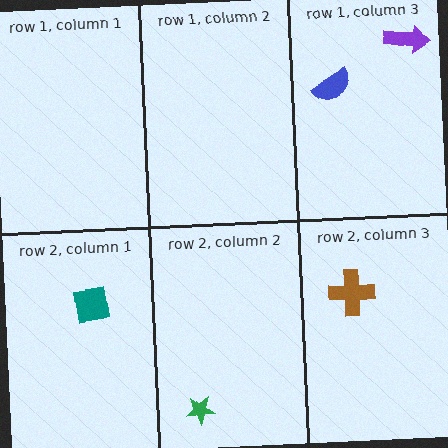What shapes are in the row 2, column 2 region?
The green star.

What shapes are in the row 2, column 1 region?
The teal square.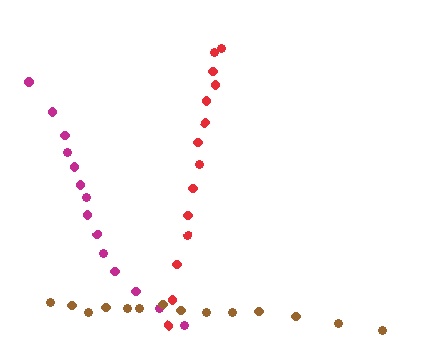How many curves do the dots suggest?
There are 3 distinct paths.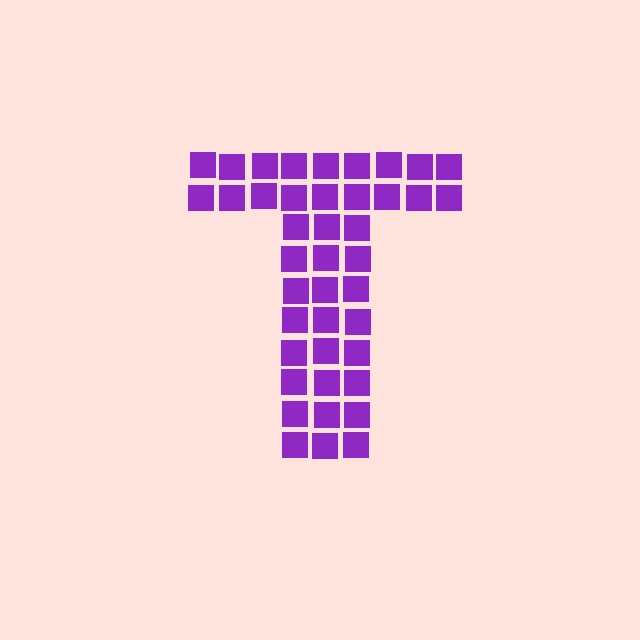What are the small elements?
The small elements are squares.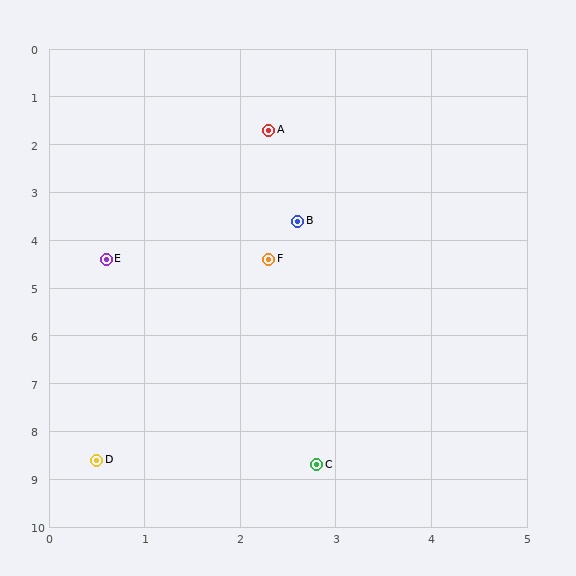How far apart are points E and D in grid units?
Points E and D are about 4.2 grid units apart.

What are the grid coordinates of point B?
Point B is at approximately (2.6, 3.6).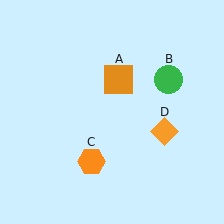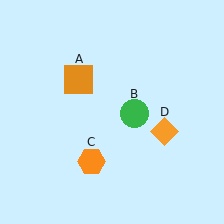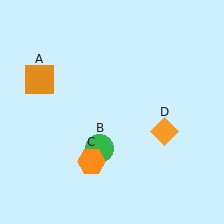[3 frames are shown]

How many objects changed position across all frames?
2 objects changed position: orange square (object A), green circle (object B).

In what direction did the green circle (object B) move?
The green circle (object B) moved down and to the left.